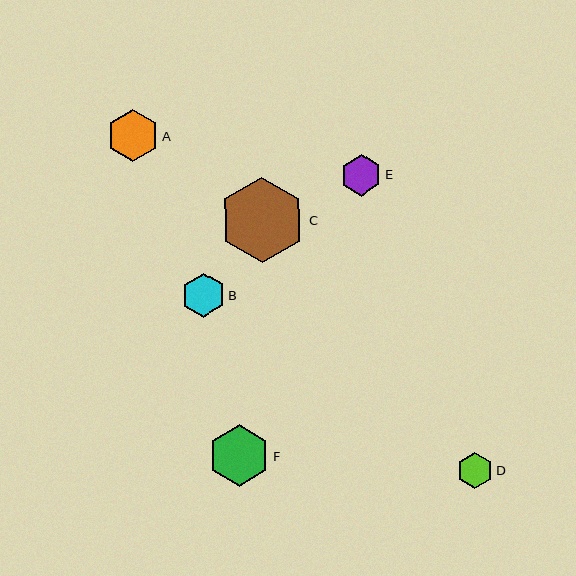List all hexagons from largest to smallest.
From largest to smallest: C, F, A, B, E, D.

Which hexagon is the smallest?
Hexagon D is the smallest with a size of approximately 36 pixels.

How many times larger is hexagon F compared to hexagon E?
Hexagon F is approximately 1.5 times the size of hexagon E.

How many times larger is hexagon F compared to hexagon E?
Hexagon F is approximately 1.5 times the size of hexagon E.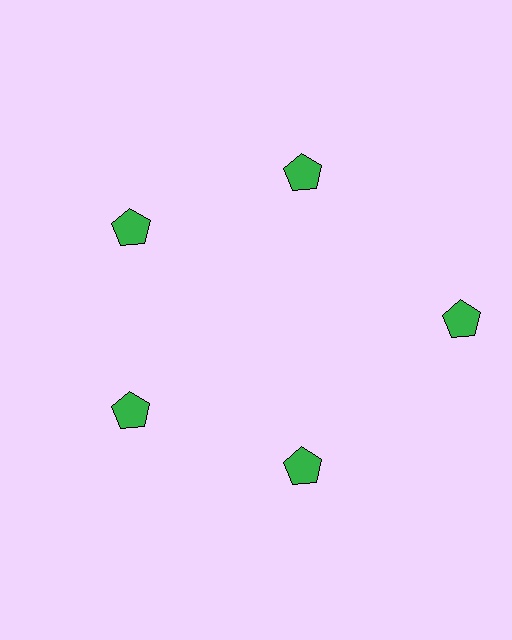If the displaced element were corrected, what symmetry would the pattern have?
It would have 5-fold rotational symmetry — the pattern would map onto itself every 72 degrees.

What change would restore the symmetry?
The symmetry would be restored by moving it inward, back onto the ring so that all 5 pentagons sit at equal angles and equal distance from the center.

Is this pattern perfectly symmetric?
No. The 5 green pentagons are arranged in a ring, but one element near the 3 o'clock position is pushed outward from the center, breaking the 5-fold rotational symmetry.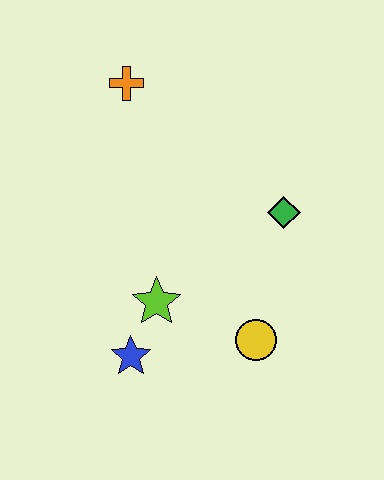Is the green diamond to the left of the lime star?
No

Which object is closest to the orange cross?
The green diamond is closest to the orange cross.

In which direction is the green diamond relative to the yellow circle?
The green diamond is above the yellow circle.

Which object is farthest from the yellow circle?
The orange cross is farthest from the yellow circle.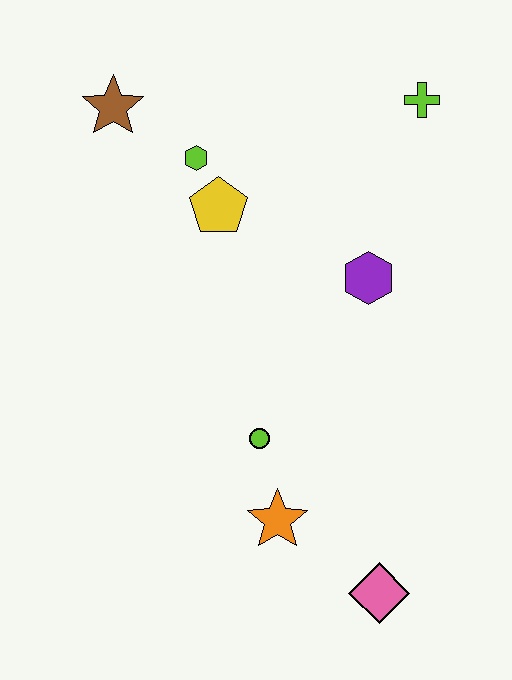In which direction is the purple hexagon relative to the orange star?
The purple hexagon is above the orange star.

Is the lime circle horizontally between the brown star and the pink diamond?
Yes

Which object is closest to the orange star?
The lime circle is closest to the orange star.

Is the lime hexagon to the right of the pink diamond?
No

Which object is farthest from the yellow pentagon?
The pink diamond is farthest from the yellow pentagon.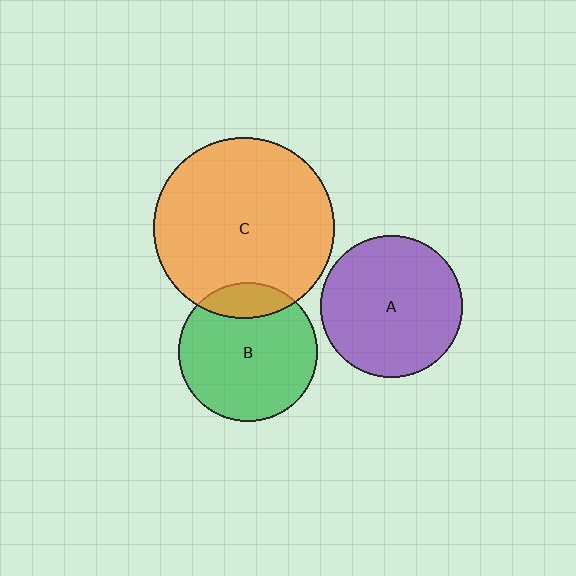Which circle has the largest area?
Circle C (orange).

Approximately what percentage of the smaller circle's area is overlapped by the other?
Approximately 15%.